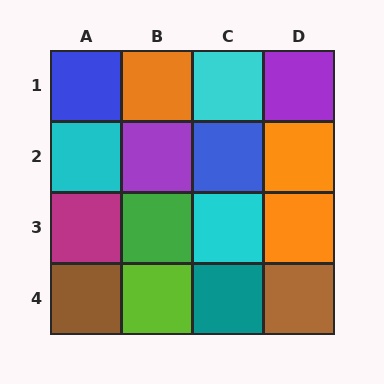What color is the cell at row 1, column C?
Cyan.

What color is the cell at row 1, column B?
Orange.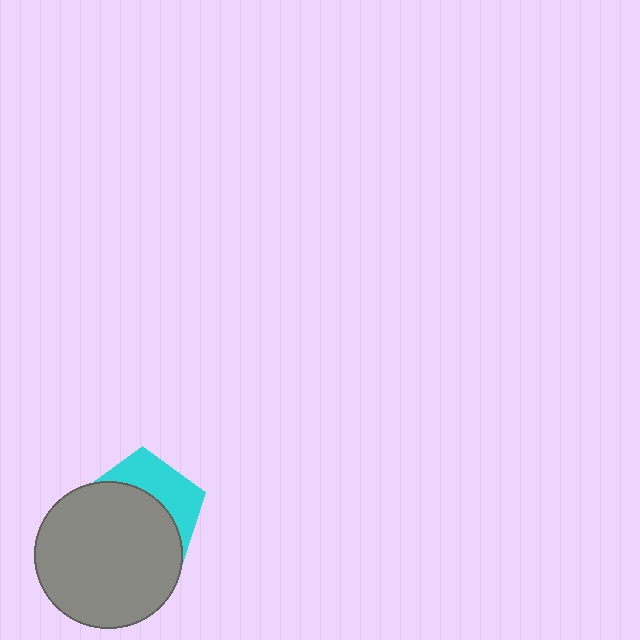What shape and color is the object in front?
The object in front is a gray circle.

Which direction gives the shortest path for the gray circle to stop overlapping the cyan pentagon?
Moving down gives the shortest separation.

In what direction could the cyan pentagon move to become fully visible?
The cyan pentagon could move up. That would shift it out from behind the gray circle entirely.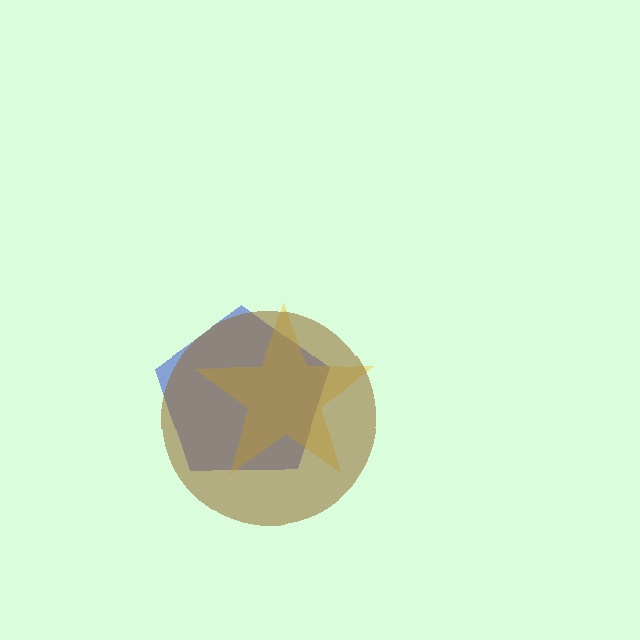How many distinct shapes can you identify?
There are 3 distinct shapes: a blue pentagon, a yellow star, a brown circle.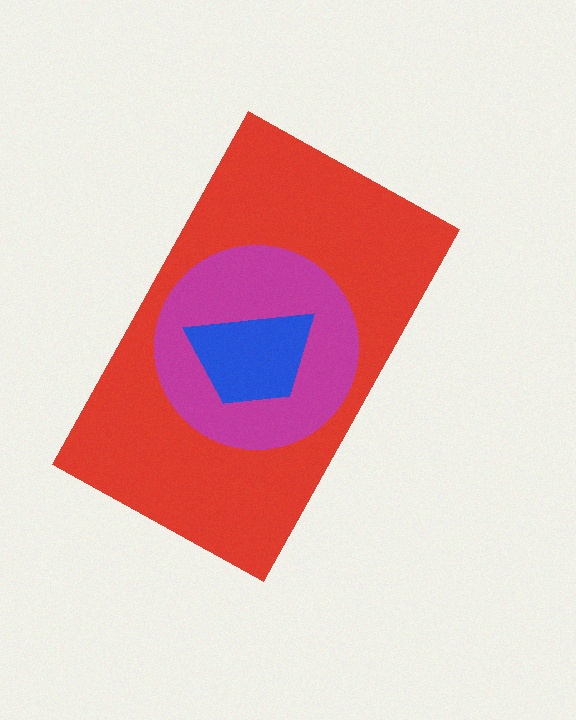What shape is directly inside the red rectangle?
The magenta circle.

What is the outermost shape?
The red rectangle.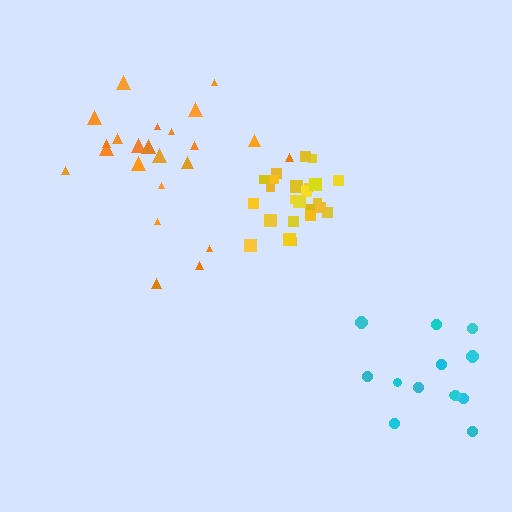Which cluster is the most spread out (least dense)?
Cyan.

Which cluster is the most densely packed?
Yellow.